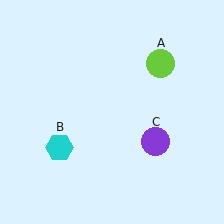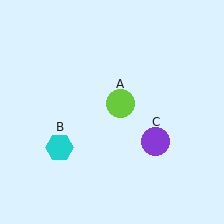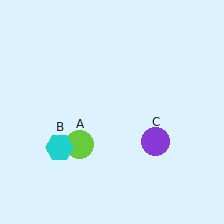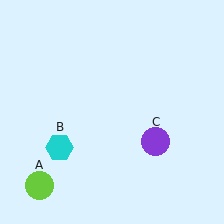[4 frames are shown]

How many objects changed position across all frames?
1 object changed position: lime circle (object A).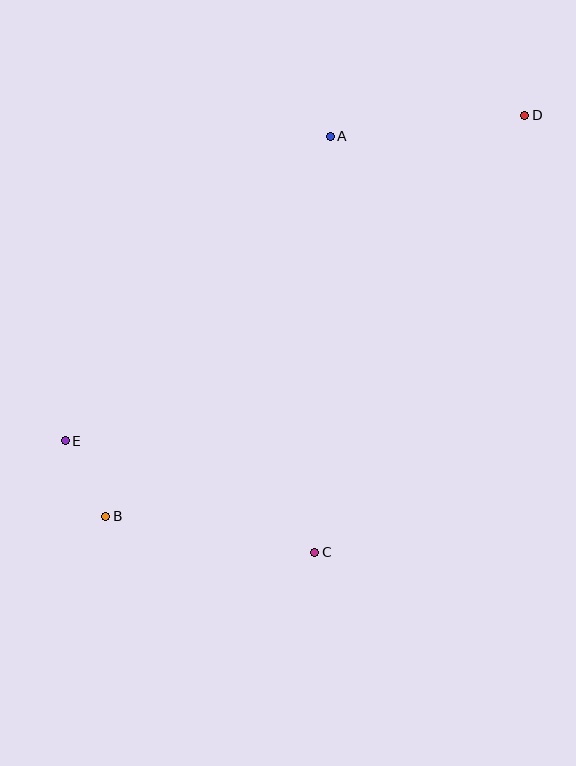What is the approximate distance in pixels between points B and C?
The distance between B and C is approximately 212 pixels.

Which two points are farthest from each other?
Points B and D are farthest from each other.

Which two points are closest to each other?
Points B and E are closest to each other.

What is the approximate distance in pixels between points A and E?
The distance between A and E is approximately 404 pixels.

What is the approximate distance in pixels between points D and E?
The distance between D and E is approximately 563 pixels.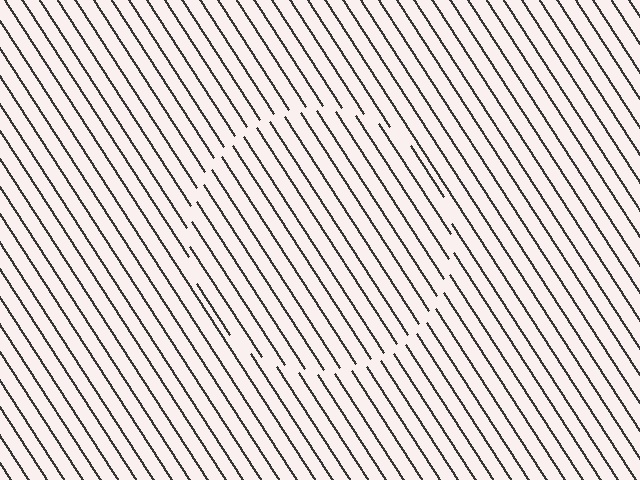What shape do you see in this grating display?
An illusory circle. The interior of the shape contains the same grating, shifted by half a period — the contour is defined by the phase discontinuity where line-ends from the inner and outer gratings abut.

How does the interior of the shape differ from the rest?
The interior of the shape contains the same grating, shifted by half a period — the contour is defined by the phase discontinuity where line-ends from the inner and outer gratings abut.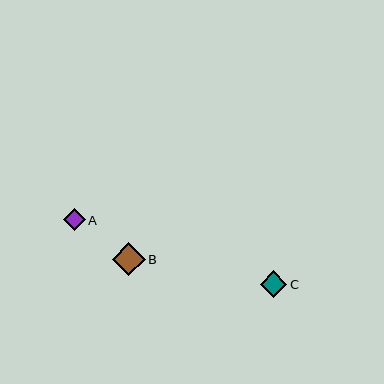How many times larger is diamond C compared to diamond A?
Diamond C is approximately 1.2 times the size of diamond A.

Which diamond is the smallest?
Diamond A is the smallest with a size of approximately 21 pixels.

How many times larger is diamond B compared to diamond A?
Diamond B is approximately 1.5 times the size of diamond A.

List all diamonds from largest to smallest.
From largest to smallest: B, C, A.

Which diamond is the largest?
Diamond B is the largest with a size of approximately 33 pixels.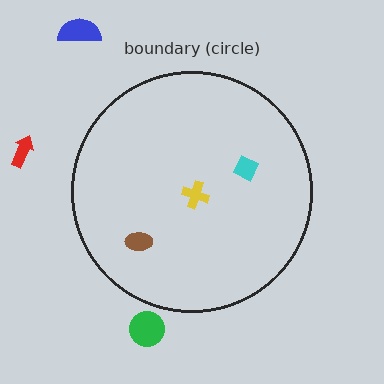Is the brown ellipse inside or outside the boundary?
Inside.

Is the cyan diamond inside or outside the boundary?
Inside.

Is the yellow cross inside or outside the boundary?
Inside.